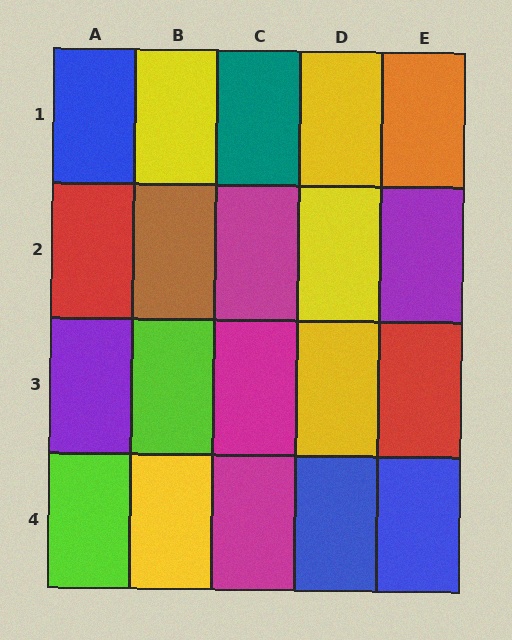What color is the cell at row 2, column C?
Magenta.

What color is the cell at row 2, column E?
Purple.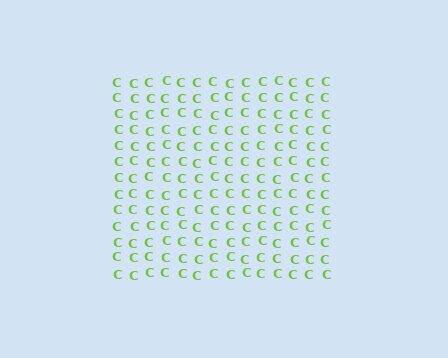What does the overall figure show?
The overall figure shows a square.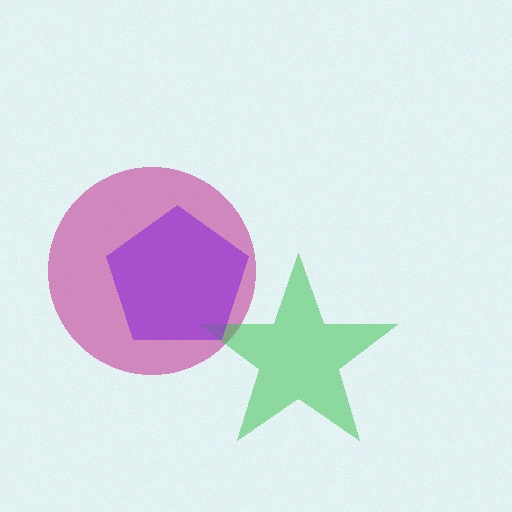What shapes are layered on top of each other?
The layered shapes are: a magenta circle, a green star, a purple pentagon.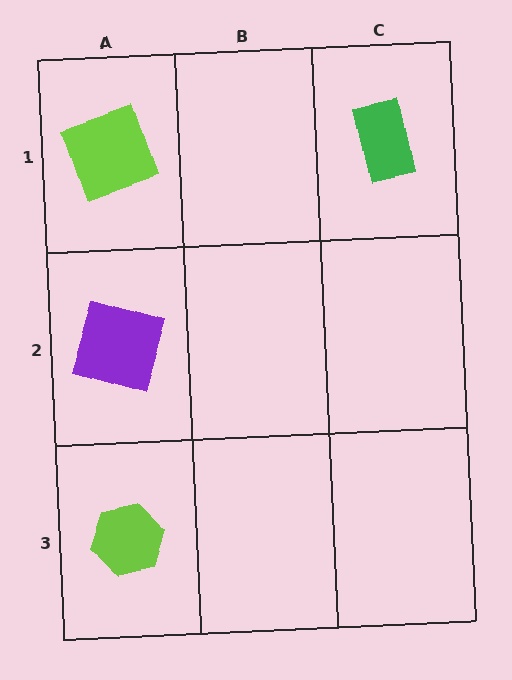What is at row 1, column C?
A green rectangle.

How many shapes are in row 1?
2 shapes.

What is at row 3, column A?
A lime hexagon.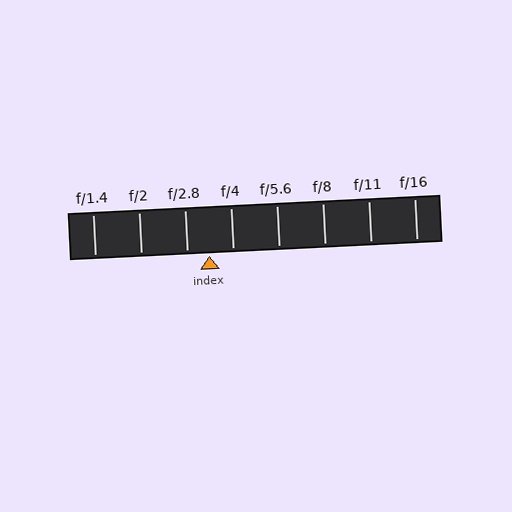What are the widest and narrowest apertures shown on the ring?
The widest aperture shown is f/1.4 and the narrowest is f/16.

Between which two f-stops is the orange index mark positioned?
The index mark is between f/2.8 and f/4.